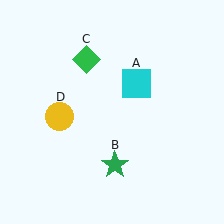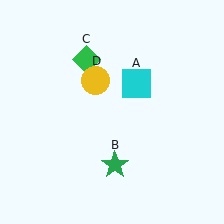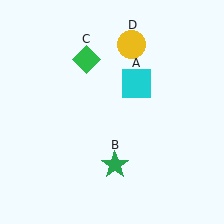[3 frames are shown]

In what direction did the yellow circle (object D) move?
The yellow circle (object D) moved up and to the right.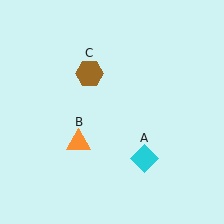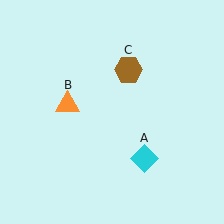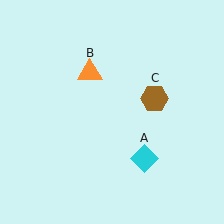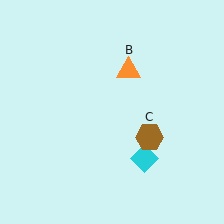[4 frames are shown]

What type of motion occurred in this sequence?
The orange triangle (object B), brown hexagon (object C) rotated clockwise around the center of the scene.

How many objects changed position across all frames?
2 objects changed position: orange triangle (object B), brown hexagon (object C).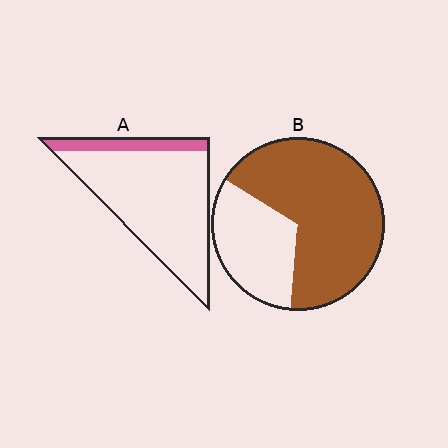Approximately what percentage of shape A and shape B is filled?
A is approximately 15% and B is approximately 70%.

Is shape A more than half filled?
No.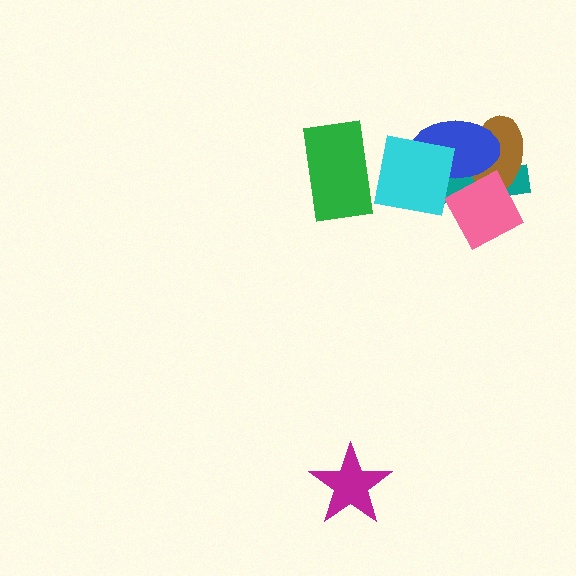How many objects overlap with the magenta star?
0 objects overlap with the magenta star.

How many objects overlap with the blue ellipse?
3 objects overlap with the blue ellipse.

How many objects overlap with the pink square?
2 objects overlap with the pink square.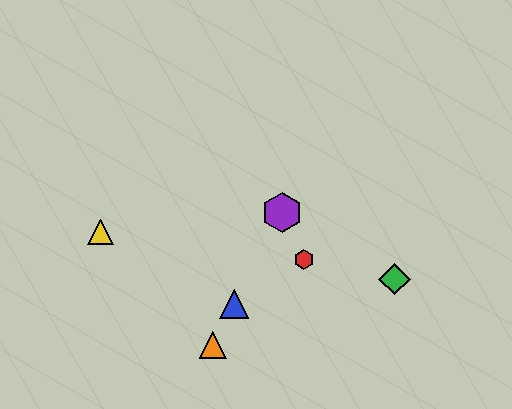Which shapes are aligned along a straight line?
The blue triangle, the purple hexagon, the orange triangle are aligned along a straight line.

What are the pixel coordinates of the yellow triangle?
The yellow triangle is at (101, 232).